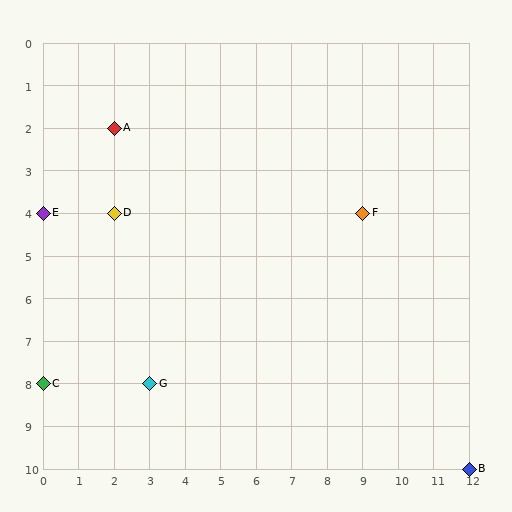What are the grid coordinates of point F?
Point F is at grid coordinates (9, 4).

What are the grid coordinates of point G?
Point G is at grid coordinates (3, 8).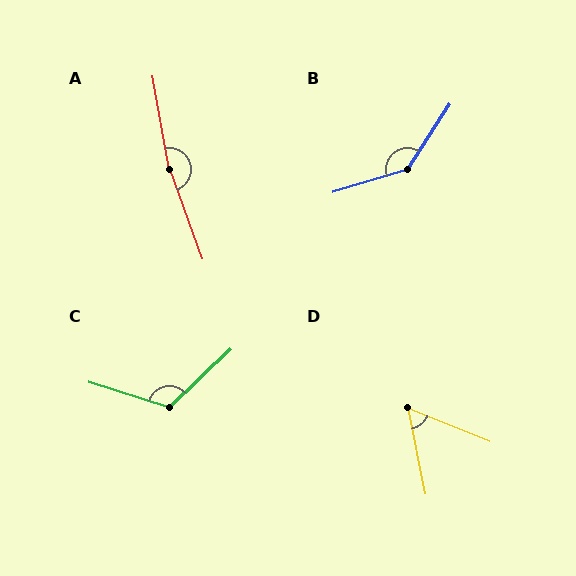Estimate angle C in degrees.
Approximately 119 degrees.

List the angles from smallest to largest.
D (57°), C (119°), B (139°), A (170°).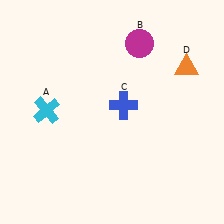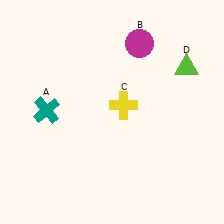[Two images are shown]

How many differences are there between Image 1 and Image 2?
There are 3 differences between the two images.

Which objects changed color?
A changed from cyan to teal. C changed from blue to yellow. D changed from orange to lime.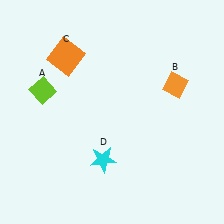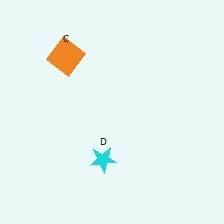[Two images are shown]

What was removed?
The lime diamond (A), the orange diamond (B) were removed in Image 2.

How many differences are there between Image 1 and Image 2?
There are 2 differences between the two images.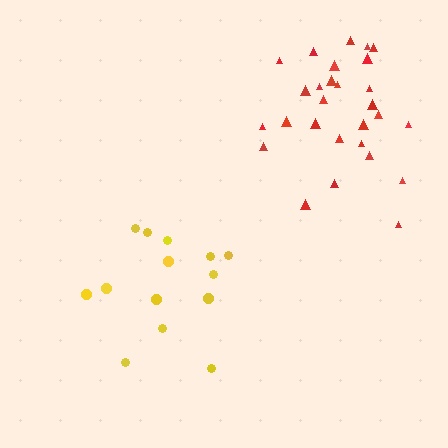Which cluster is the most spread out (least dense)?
Yellow.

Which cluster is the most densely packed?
Red.